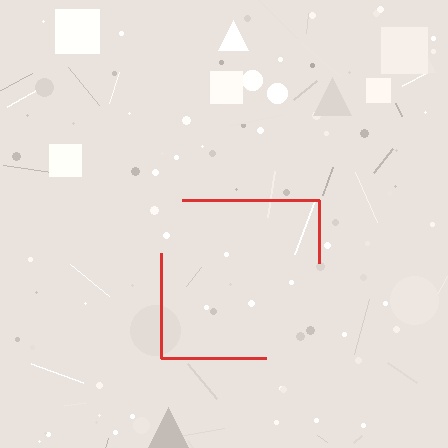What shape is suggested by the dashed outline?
The dashed outline suggests a square.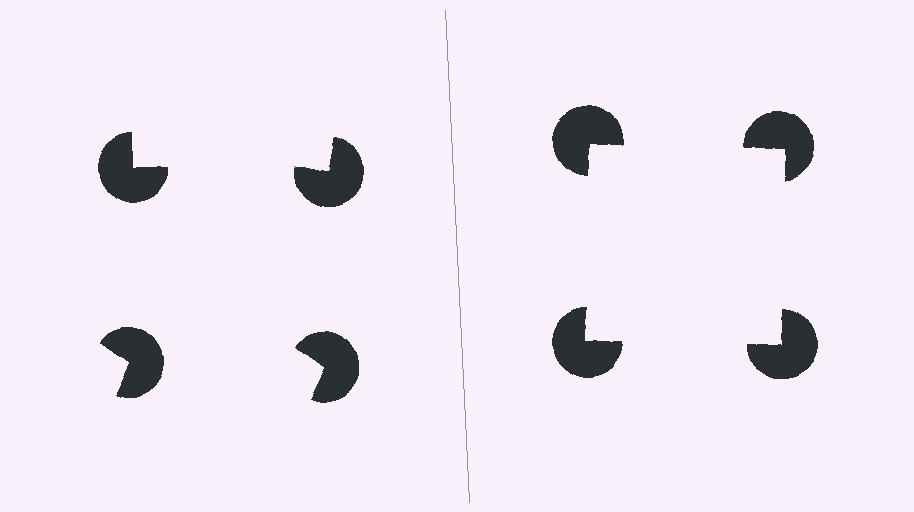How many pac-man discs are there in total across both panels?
8 — 4 on each side.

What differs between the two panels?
The pac-man discs are positioned identically on both sides; only the wedge orientations differ. On the right they align to a square; on the left they are misaligned.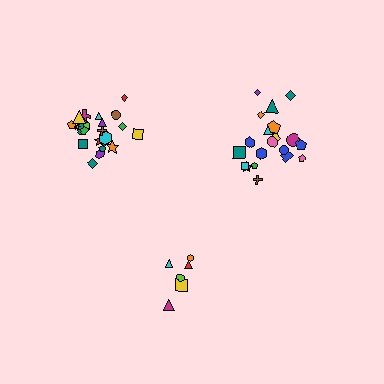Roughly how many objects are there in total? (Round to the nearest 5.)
Roughly 55 objects in total.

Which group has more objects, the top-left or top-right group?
The top-left group.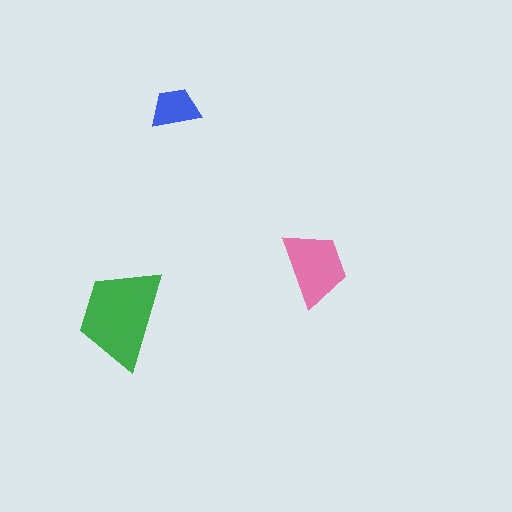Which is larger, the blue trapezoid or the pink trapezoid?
The pink one.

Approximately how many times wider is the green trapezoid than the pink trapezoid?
About 1.5 times wider.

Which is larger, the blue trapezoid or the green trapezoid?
The green one.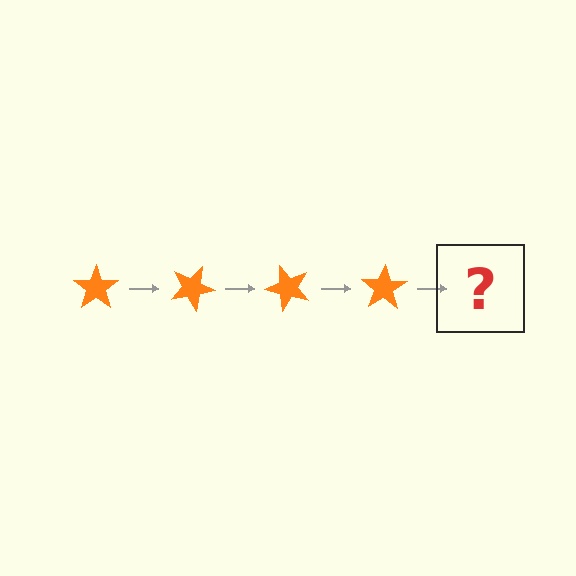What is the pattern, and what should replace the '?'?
The pattern is that the star rotates 25 degrees each step. The '?' should be an orange star rotated 100 degrees.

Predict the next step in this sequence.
The next step is an orange star rotated 100 degrees.